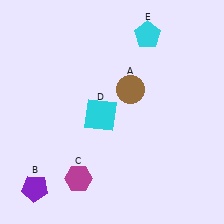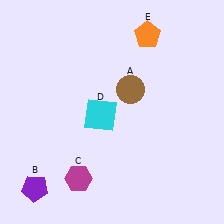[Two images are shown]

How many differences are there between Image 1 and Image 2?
There is 1 difference between the two images.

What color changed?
The pentagon (E) changed from cyan in Image 1 to orange in Image 2.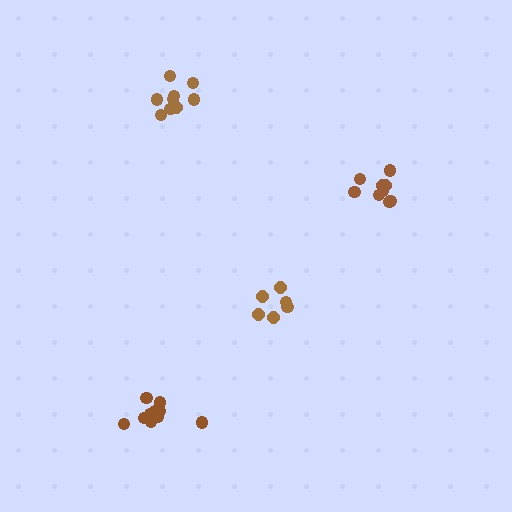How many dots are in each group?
Group 1: 9 dots, Group 2: 9 dots, Group 3: 6 dots, Group 4: 10 dots (34 total).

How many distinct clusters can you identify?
There are 4 distinct clusters.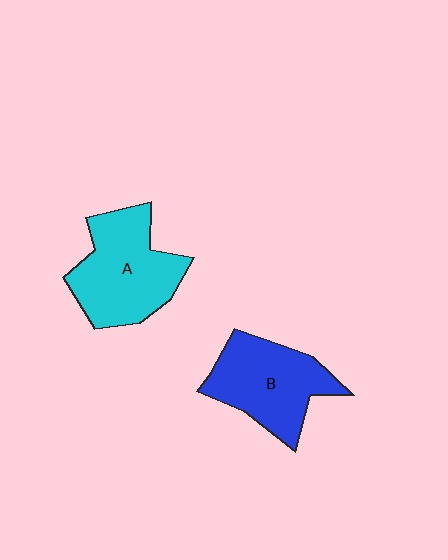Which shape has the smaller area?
Shape B (blue).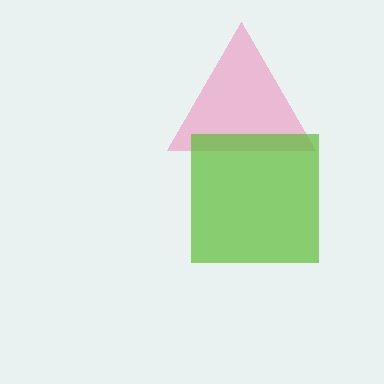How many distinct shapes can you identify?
There are 2 distinct shapes: a pink triangle, a lime square.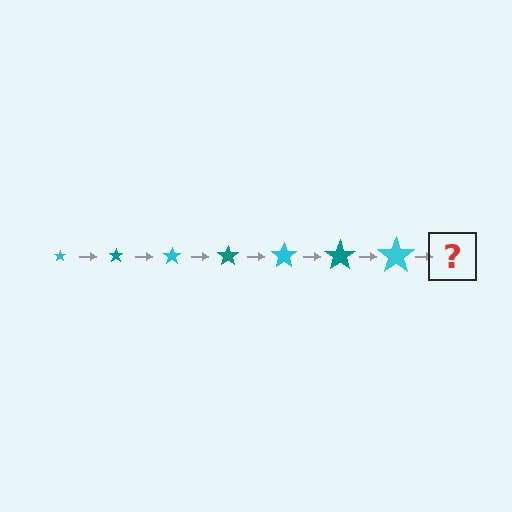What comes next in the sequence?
The next element should be a teal star, larger than the previous one.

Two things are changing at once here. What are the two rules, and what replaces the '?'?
The two rules are that the star grows larger each step and the color cycles through cyan and teal. The '?' should be a teal star, larger than the previous one.